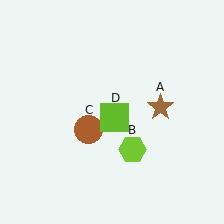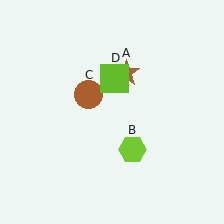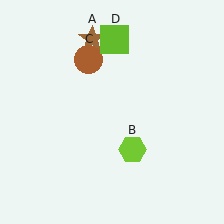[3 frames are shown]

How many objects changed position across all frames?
3 objects changed position: brown star (object A), brown circle (object C), lime square (object D).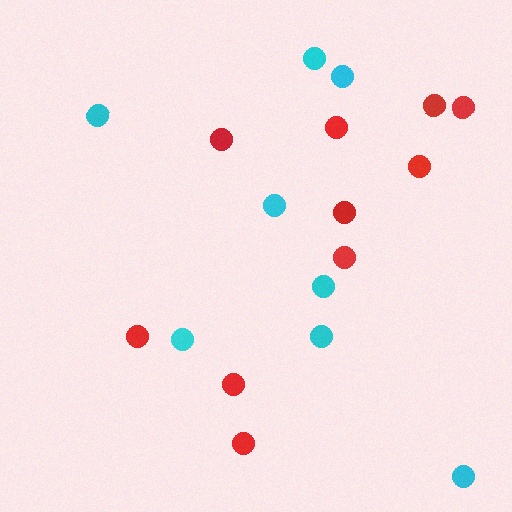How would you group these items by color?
There are 2 groups: one group of red circles (10) and one group of cyan circles (8).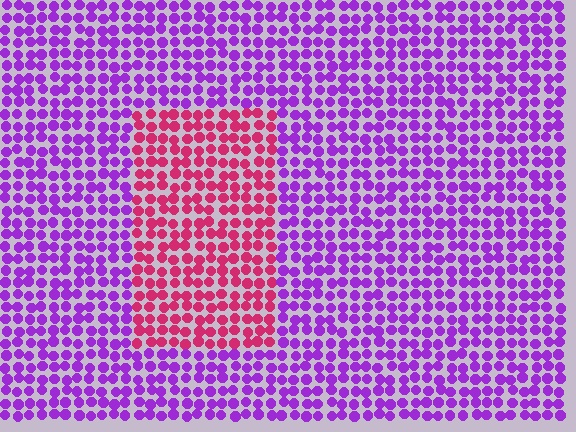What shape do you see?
I see a rectangle.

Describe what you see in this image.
The image is filled with small purple elements in a uniform arrangement. A rectangle-shaped region is visible where the elements are tinted to a slightly different hue, forming a subtle color boundary.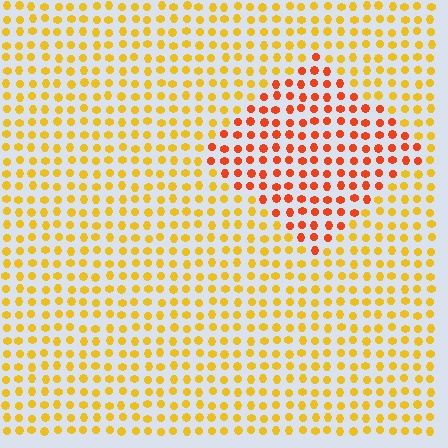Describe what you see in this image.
The image is filled with small yellow elements in a uniform arrangement. A diamond-shaped region is visible where the elements are tinted to a slightly different hue, forming a subtle color boundary.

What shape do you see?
I see a diamond.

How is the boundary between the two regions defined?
The boundary is defined purely by a slight shift in hue (about 36 degrees). Spacing, size, and orientation are identical on both sides.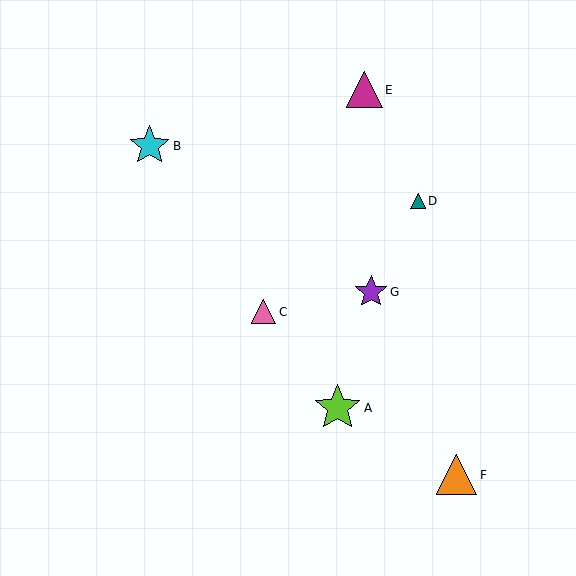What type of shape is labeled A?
Shape A is a lime star.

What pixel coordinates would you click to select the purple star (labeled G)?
Click at (371, 292) to select the purple star G.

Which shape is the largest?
The lime star (labeled A) is the largest.